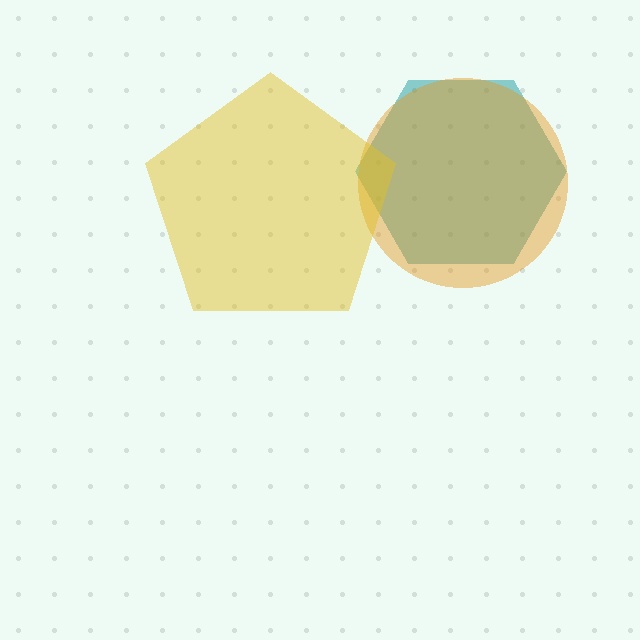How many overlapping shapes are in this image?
There are 3 overlapping shapes in the image.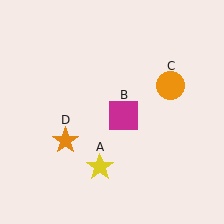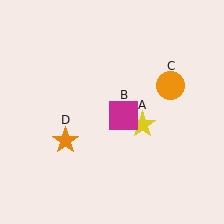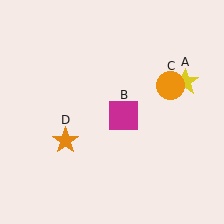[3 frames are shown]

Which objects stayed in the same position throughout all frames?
Magenta square (object B) and orange circle (object C) and orange star (object D) remained stationary.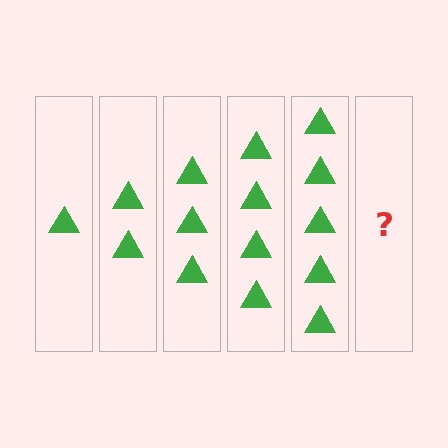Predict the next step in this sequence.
The next step is 6 triangles.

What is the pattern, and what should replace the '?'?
The pattern is that each step adds one more triangle. The '?' should be 6 triangles.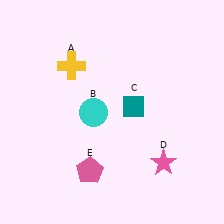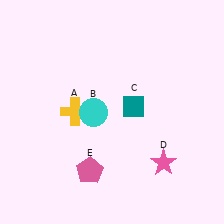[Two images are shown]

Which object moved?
The yellow cross (A) moved down.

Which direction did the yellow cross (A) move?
The yellow cross (A) moved down.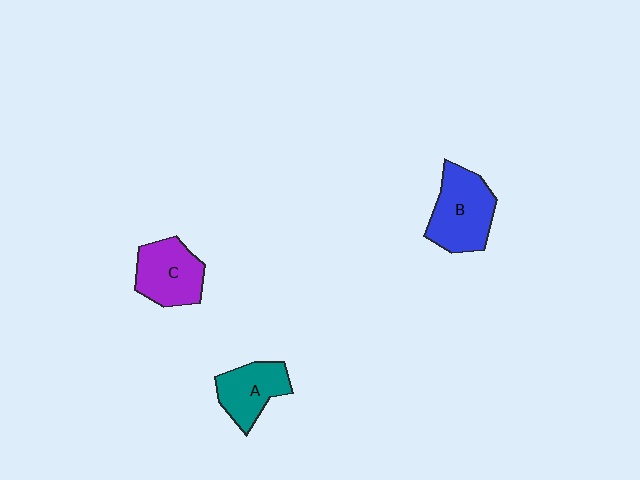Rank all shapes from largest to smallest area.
From largest to smallest: B (blue), C (purple), A (teal).